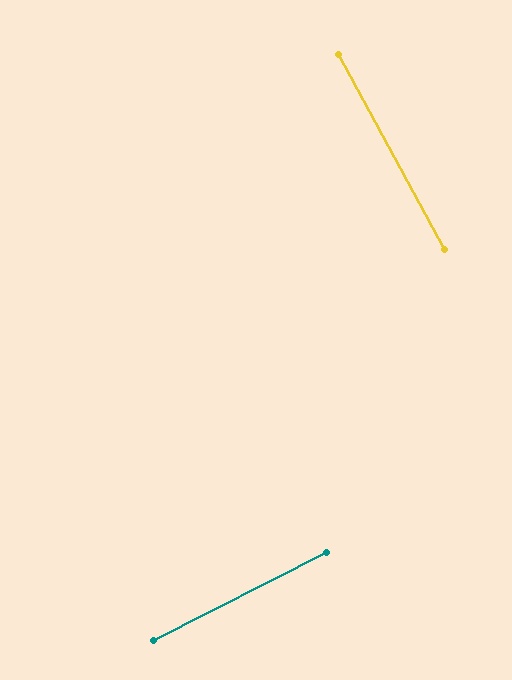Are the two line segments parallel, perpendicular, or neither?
Perpendicular — they meet at approximately 89°.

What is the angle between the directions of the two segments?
Approximately 89 degrees.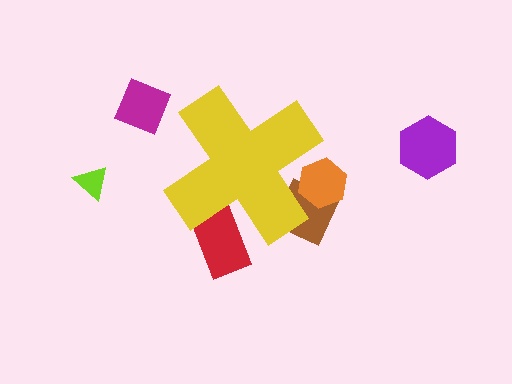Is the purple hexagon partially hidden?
No, the purple hexagon is fully visible.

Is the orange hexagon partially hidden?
Yes, the orange hexagon is partially hidden behind the yellow cross.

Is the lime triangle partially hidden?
No, the lime triangle is fully visible.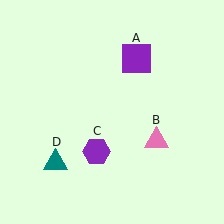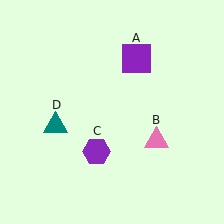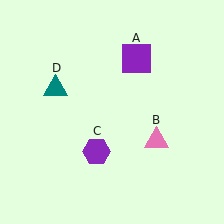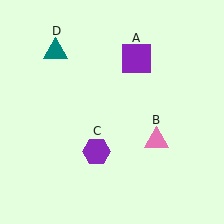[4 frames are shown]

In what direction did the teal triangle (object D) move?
The teal triangle (object D) moved up.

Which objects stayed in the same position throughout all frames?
Purple square (object A) and pink triangle (object B) and purple hexagon (object C) remained stationary.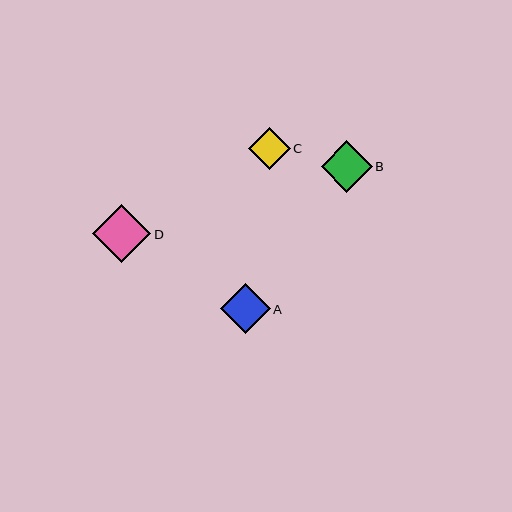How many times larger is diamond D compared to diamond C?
Diamond D is approximately 1.4 times the size of diamond C.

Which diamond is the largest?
Diamond D is the largest with a size of approximately 58 pixels.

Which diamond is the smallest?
Diamond C is the smallest with a size of approximately 42 pixels.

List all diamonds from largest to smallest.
From largest to smallest: D, B, A, C.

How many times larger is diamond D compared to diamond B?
Diamond D is approximately 1.1 times the size of diamond B.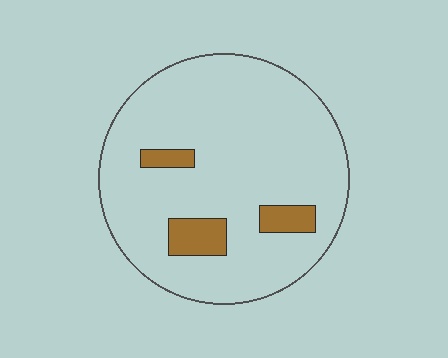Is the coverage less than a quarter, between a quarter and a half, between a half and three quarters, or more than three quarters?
Less than a quarter.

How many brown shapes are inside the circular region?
3.